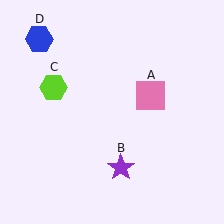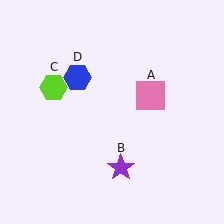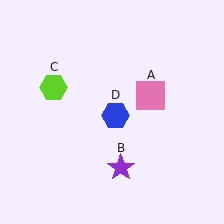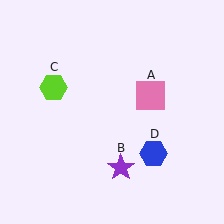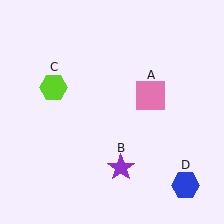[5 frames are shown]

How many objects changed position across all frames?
1 object changed position: blue hexagon (object D).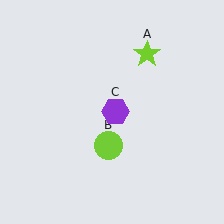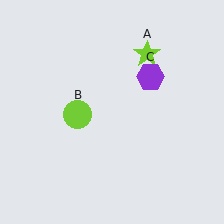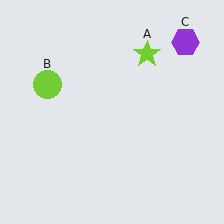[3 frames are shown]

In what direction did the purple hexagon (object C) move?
The purple hexagon (object C) moved up and to the right.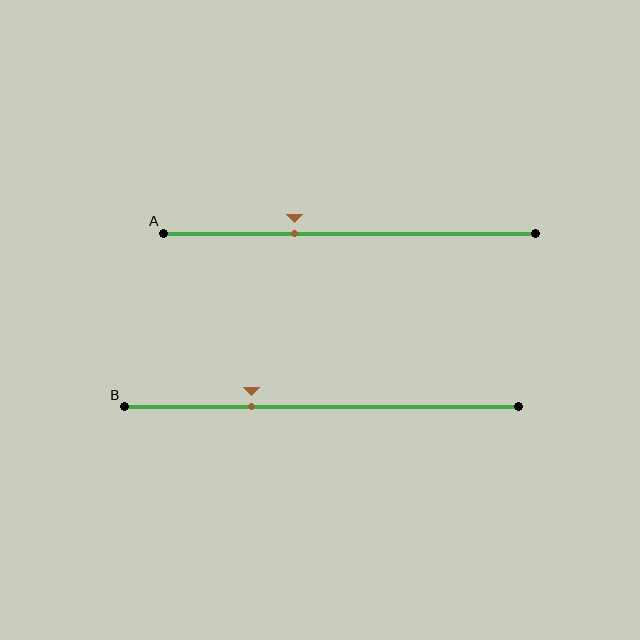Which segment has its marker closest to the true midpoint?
Segment A has its marker closest to the true midpoint.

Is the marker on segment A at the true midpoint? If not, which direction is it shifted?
No, the marker on segment A is shifted to the left by about 15% of the segment length.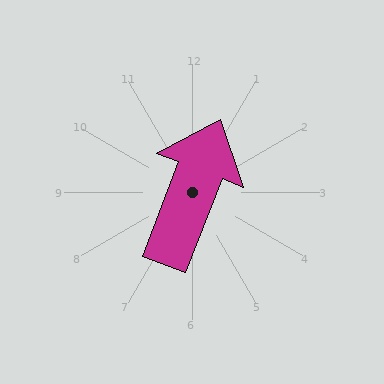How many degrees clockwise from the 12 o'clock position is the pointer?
Approximately 21 degrees.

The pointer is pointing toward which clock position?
Roughly 1 o'clock.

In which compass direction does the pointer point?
North.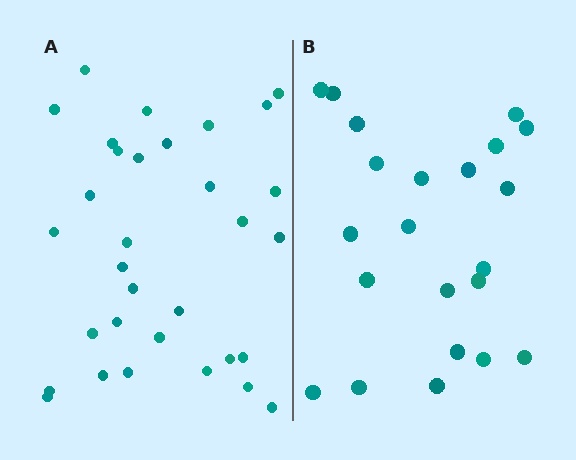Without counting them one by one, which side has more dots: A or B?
Region A (the left region) has more dots.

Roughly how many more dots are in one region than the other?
Region A has roughly 10 or so more dots than region B.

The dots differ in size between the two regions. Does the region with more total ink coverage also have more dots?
No. Region B has more total ink coverage because its dots are larger, but region A actually contains more individual dots. Total area can be misleading — the number of items is what matters here.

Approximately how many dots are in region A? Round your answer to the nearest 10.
About 30 dots. (The exact count is 32, which rounds to 30.)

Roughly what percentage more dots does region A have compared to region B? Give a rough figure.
About 45% more.